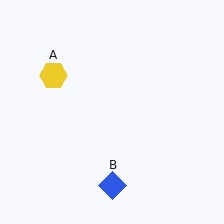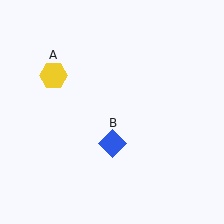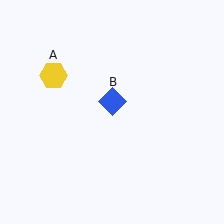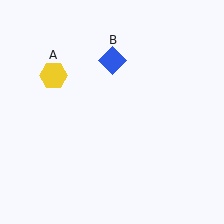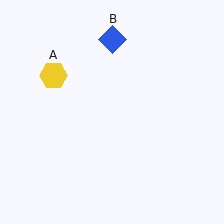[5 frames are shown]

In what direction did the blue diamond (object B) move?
The blue diamond (object B) moved up.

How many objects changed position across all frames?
1 object changed position: blue diamond (object B).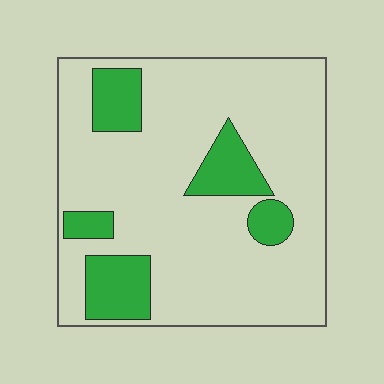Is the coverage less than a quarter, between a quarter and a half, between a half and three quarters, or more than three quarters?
Less than a quarter.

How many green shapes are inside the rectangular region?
5.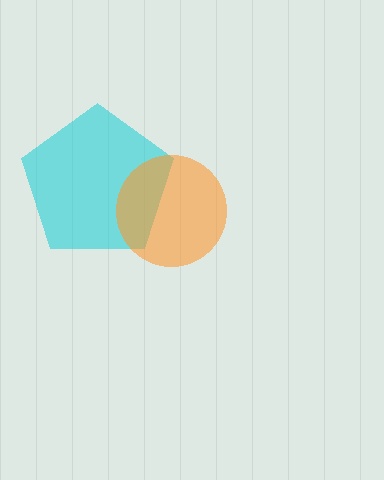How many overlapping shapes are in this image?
There are 2 overlapping shapes in the image.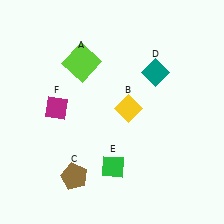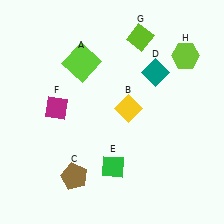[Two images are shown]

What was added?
A lime diamond (G), a lime hexagon (H) were added in Image 2.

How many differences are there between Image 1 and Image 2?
There are 2 differences between the two images.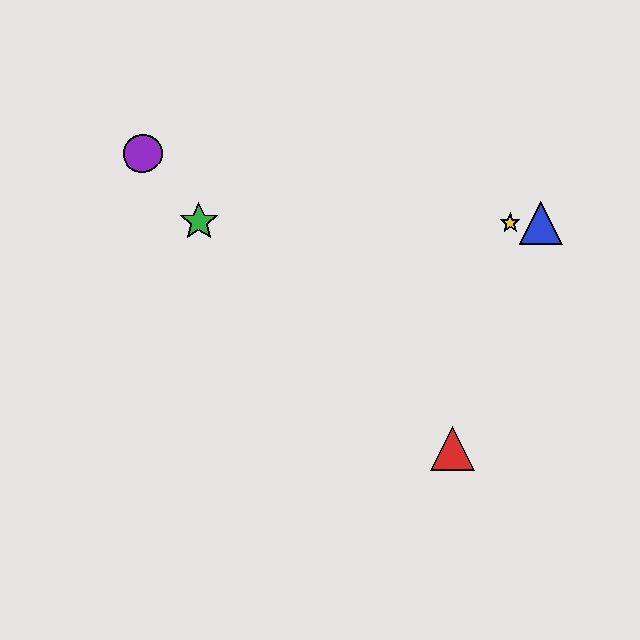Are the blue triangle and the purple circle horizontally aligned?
No, the blue triangle is at y≈223 and the purple circle is at y≈154.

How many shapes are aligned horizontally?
3 shapes (the blue triangle, the green star, the yellow star) are aligned horizontally.